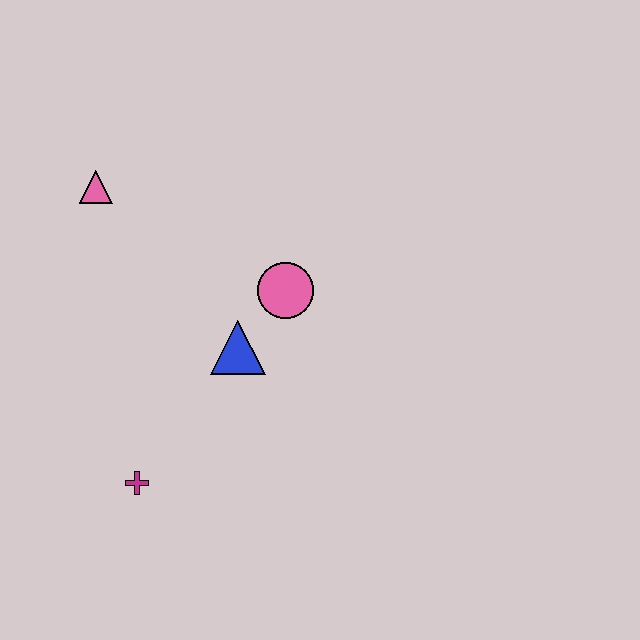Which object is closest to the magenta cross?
The blue triangle is closest to the magenta cross.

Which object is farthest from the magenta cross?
The pink triangle is farthest from the magenta cross.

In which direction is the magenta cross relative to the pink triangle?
The magenta cross is below the pink triangle.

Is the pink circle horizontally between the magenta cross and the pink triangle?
No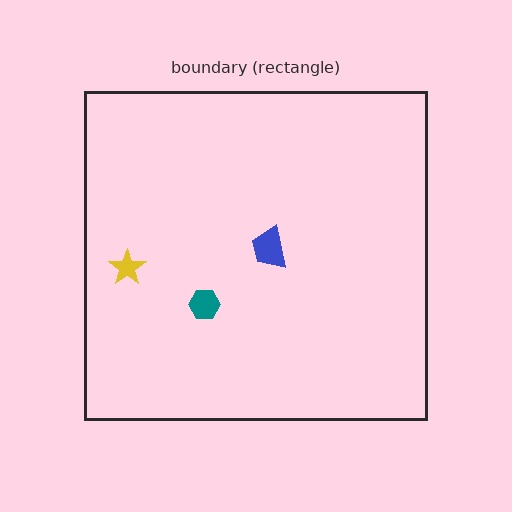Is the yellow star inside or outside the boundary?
Inside.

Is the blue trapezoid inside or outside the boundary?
Inside.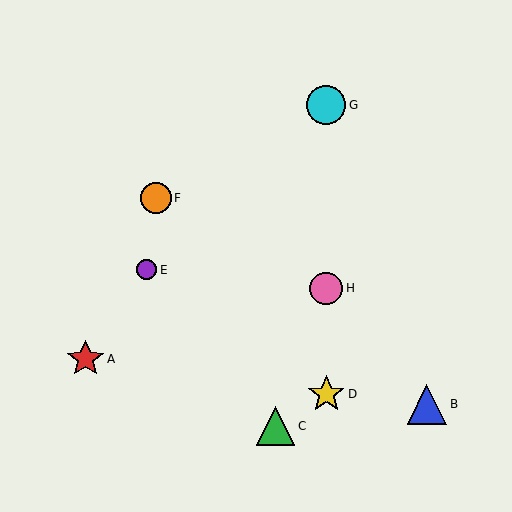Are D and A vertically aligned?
No, D is at x≈326 and A is at x≈85.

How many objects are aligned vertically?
3 objects (D, G, H) are aligned vertically.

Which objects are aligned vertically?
Objects D, G, H are aligned vertically.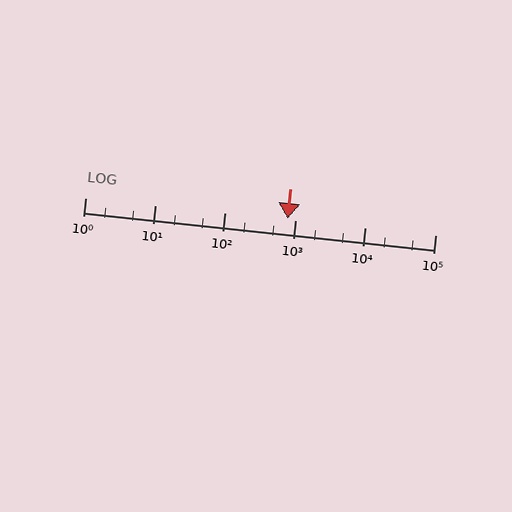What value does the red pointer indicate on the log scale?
The pointer indicates approximately 770.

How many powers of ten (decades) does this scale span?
The scale spans 5 decades, from 1 to 100000.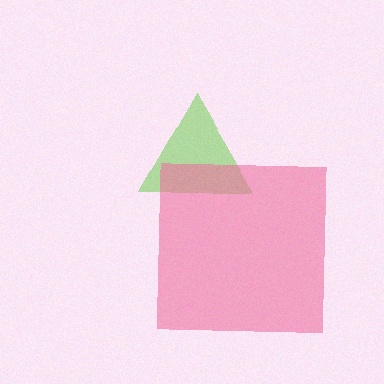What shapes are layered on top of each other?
The layered shapes are: a lime triangle, a pink square.